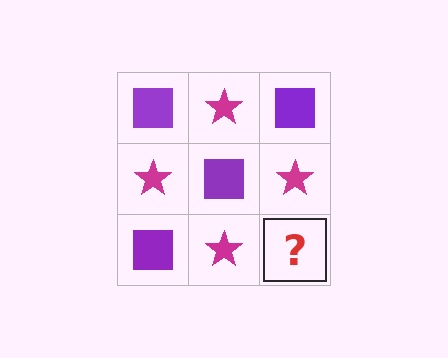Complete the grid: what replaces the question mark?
The question mark should be replaced with a purple square.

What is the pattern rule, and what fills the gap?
The rule is that it alternates purple square and magenta star in a checkerboard pattern. The gap should be filled with a purple square.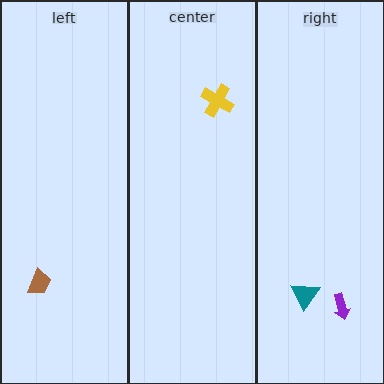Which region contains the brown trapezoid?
The left region.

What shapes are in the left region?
The brown trapezoid.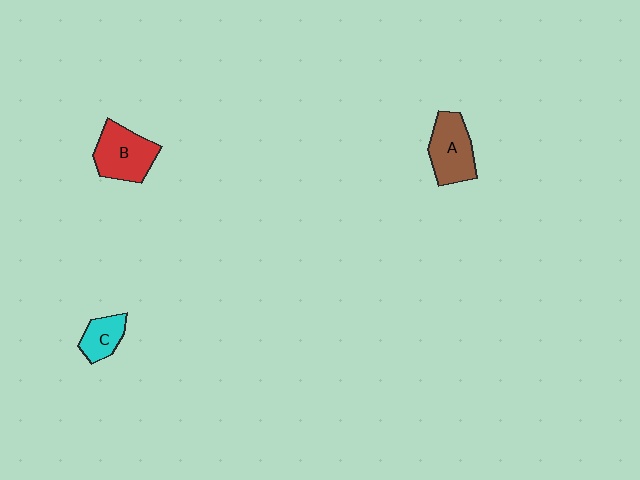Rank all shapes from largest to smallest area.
From largest to smallest: B (red), A (brown), C (cyan).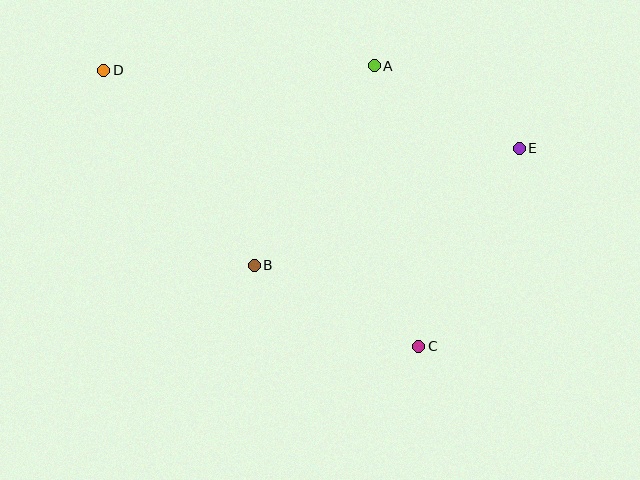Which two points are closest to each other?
Points A and E are closest to each other.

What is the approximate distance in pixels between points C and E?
The distance between C and E is approximately 222 pixels.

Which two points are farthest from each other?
Points D and E are farthest from each other.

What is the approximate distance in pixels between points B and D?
The distance between B and D is approximately 246 pixels.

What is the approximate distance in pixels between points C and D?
The distance between C and D is approximately 419 pixels.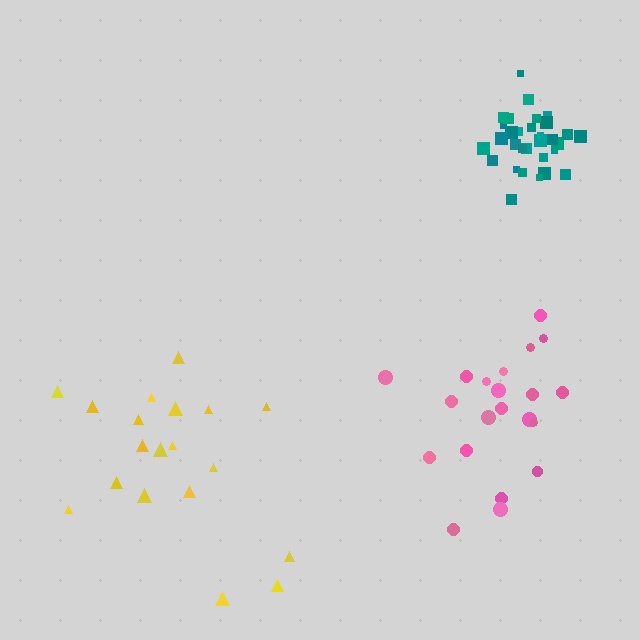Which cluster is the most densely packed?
Teal.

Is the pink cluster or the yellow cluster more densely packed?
Yellow.